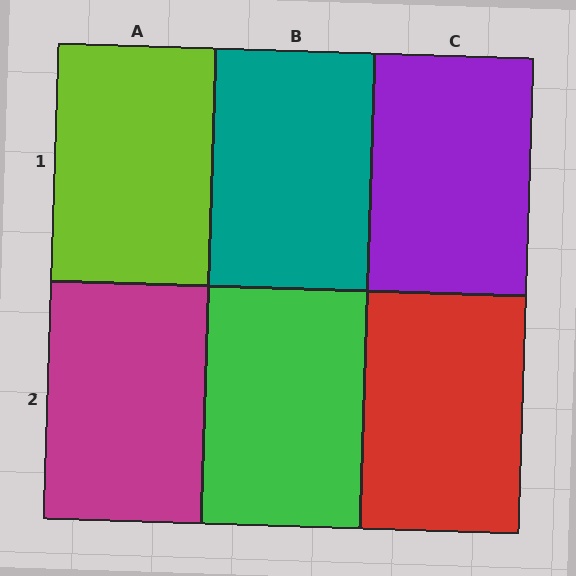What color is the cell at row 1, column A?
Lime.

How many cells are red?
1 cell is red.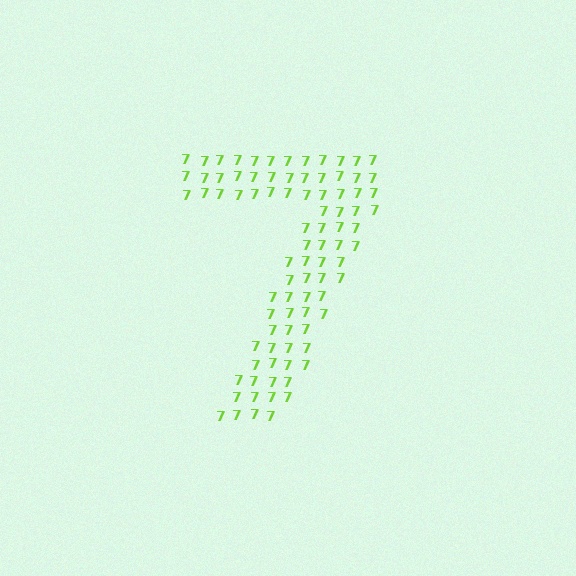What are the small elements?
The small elements are digit 7's.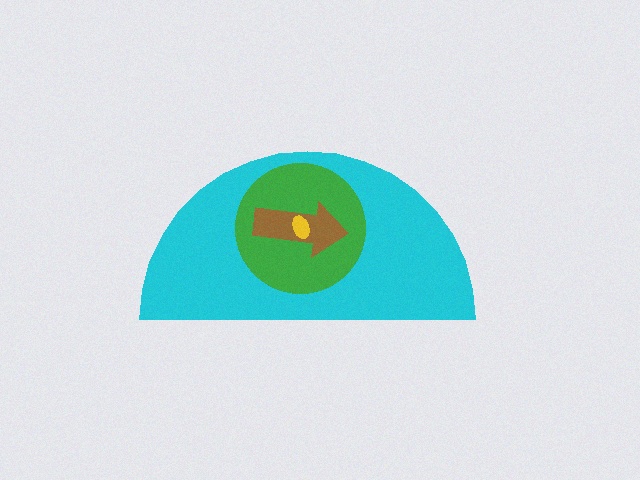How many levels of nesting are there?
4.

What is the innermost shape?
The yellow ellipse.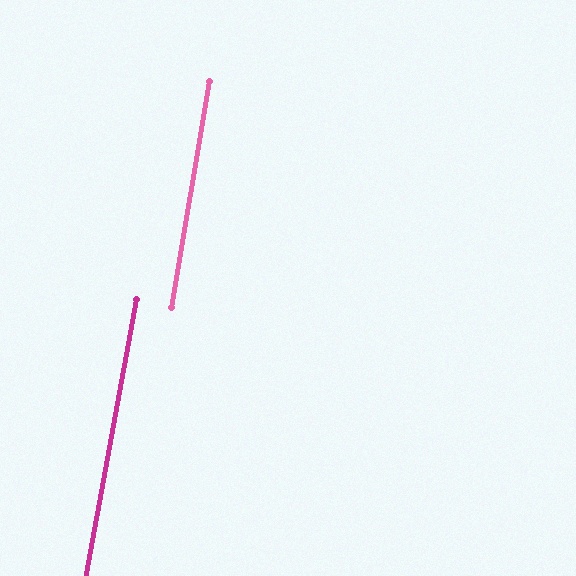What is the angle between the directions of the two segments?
Approximately 1 degree.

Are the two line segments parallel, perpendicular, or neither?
Parallel — their directions differ by only 0.8°.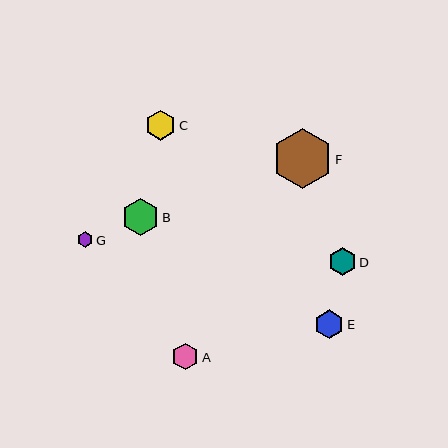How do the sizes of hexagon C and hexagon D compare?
Hexagon C and hexagon D are approximately the same size.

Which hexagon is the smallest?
Hexagon G is the smallest with a size of approximately 16 pixels.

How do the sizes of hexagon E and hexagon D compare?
Hexagon E and hexagon D are approximately the same size.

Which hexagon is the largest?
Hexagon F is the largest with a size of approximately 59 pixels.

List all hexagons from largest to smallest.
From largest to smallest: F, B, C, E, D, A, G.